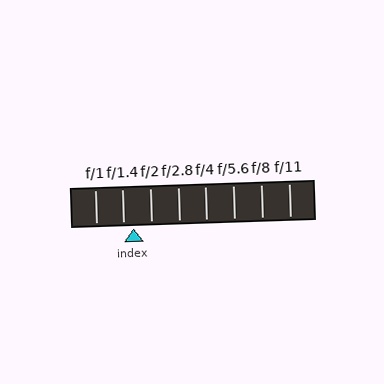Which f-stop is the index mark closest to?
The index mark is closest to f/1.4.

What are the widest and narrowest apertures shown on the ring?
The widest aperture shown is f/1 and the narrowest is f/11.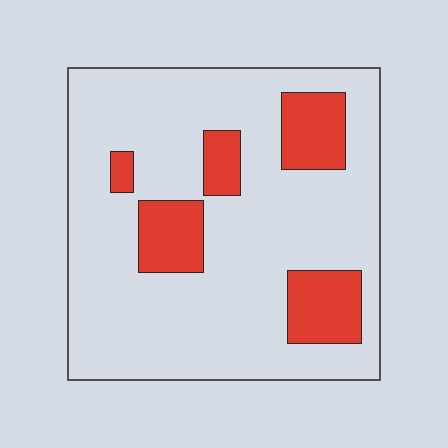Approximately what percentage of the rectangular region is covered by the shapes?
Approximately 20%.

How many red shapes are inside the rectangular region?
5.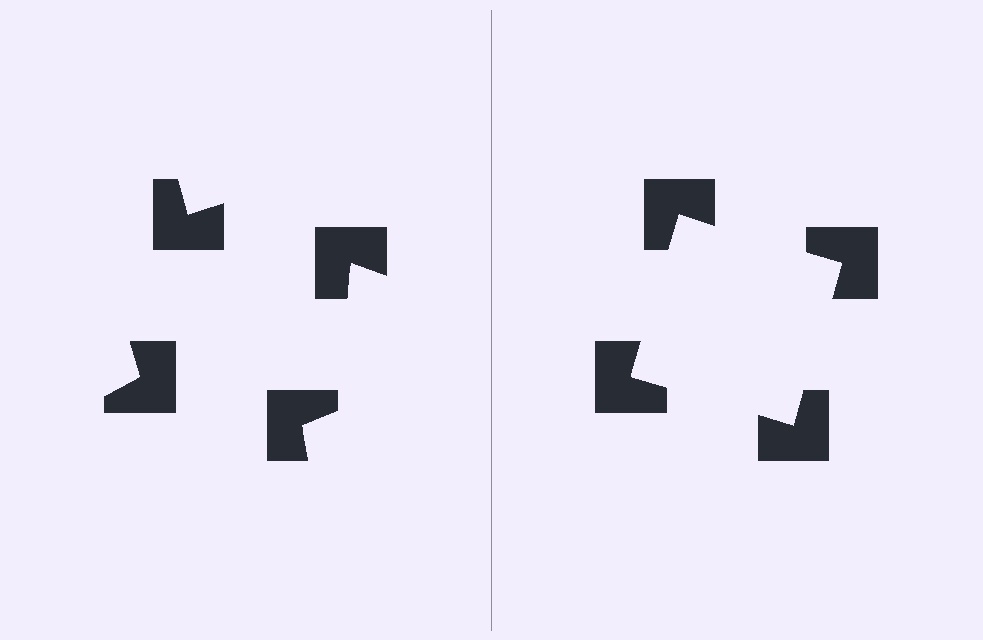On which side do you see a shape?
An illusory square appears on the right side. On the left side the wedge cuts are rotated, so no coherent shape forms.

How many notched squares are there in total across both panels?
8 — 4 on each side.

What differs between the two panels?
The notched squares are positioned identically on both sides; only the wedge orientations differ. On the right they align to a square; on the left they are misaligned.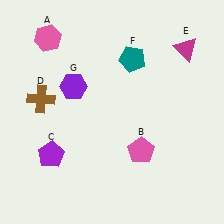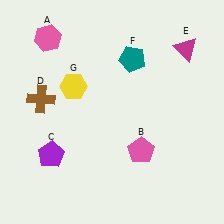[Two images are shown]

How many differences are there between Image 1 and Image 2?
There is 1 difference between the two images.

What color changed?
The hexagon (G) changed from purple in Image 1 to yellow in Image 2.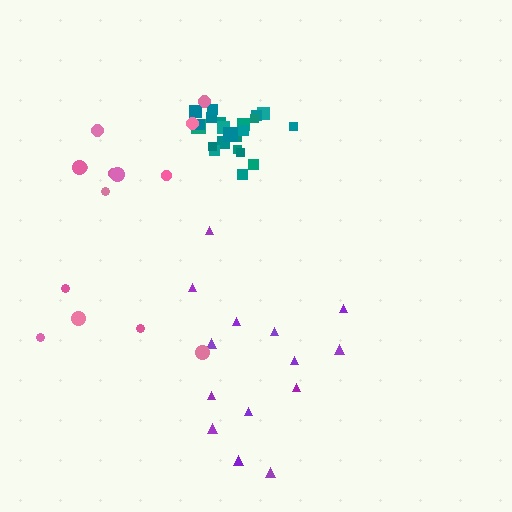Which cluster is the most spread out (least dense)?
Pink.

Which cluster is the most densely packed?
Teal.